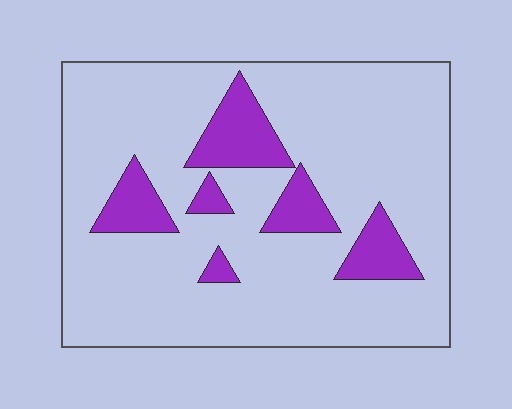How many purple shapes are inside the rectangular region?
6.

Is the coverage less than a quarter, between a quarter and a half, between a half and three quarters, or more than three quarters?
Less than a quarter.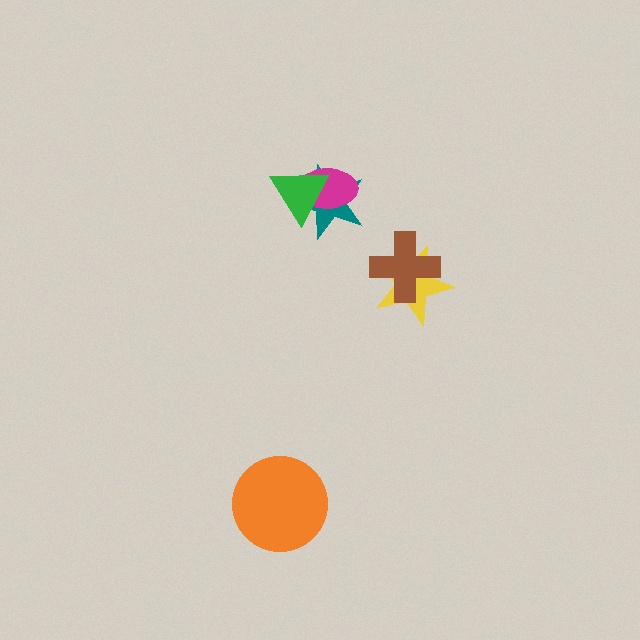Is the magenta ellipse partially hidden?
Yes, it is partially covered by another shape.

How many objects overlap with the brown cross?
1 object overlaps with the brown cross.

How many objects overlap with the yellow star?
1 object overlaps with the yellow star.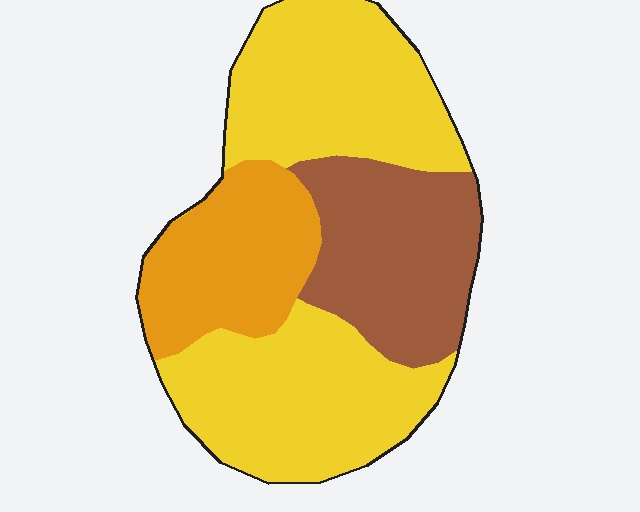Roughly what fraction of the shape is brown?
Brown takes up about one quarter (1/4) of the shape.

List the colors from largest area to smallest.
From largest to smallest: yellow, brown, orange.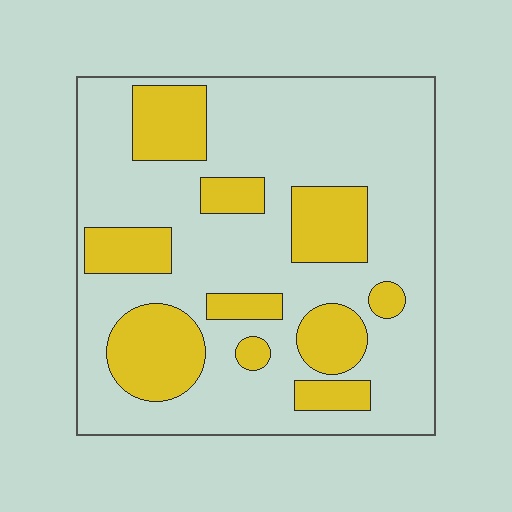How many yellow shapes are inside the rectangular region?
10.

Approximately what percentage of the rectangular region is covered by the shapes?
Approximately 30%.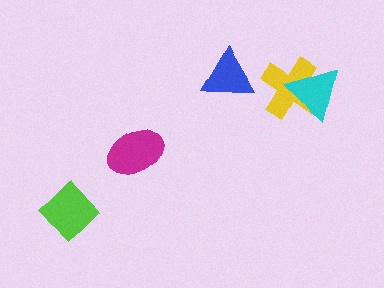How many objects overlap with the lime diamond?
0 objects overlap with the lime diamond.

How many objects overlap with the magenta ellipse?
0 objects overlap with the magenta ellipse.